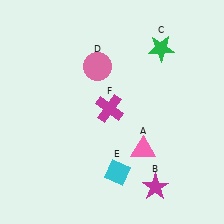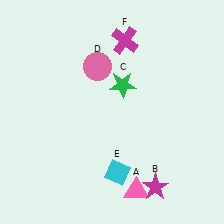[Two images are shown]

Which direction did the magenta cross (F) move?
The magenta cross (F) moved up.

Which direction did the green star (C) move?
The green star (C) moved left.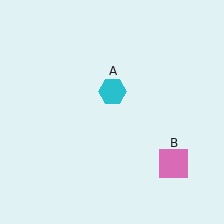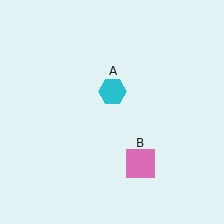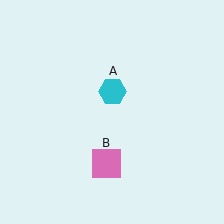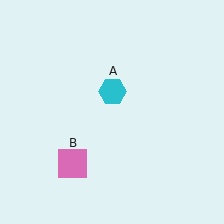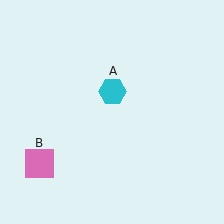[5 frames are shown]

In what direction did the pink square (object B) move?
The pink square (object B) moved left.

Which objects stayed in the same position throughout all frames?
Cyan hexagon (object A) remained stationary.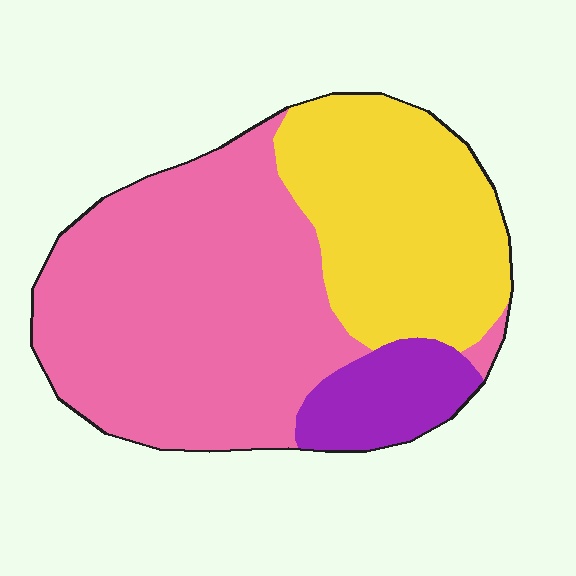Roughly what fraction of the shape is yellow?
Yellow covers 33% of the shape.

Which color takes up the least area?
Purple, at roughly 10%.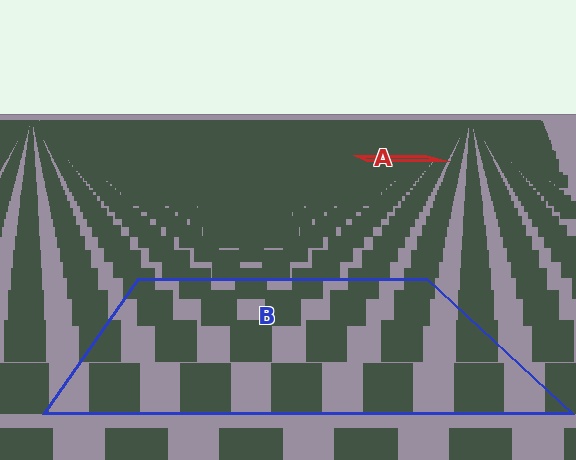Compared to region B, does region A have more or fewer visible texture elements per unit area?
Region A has more texture elements per unit area — they are packed more densely because it is farther away.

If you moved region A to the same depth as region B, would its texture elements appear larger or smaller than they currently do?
They would appear larger. At a closer depth, the same texture elements are projected at a bigger on-screen size.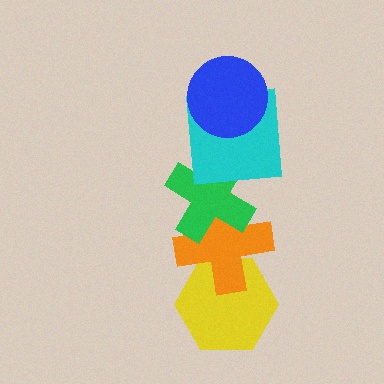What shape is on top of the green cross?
The cyan square is on top of the green cross.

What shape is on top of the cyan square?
The blue circle is on top of the cyan square.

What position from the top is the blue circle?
The blue circle is 1st from the top.